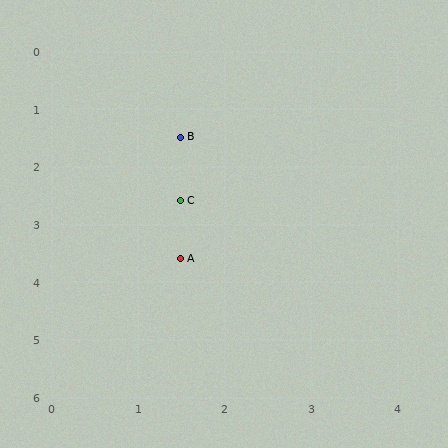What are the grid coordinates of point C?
Point C is at approximately (1.5, 2.6).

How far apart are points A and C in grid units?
Points A and C are about 1.0 grid units apart.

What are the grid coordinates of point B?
Point B is at approximately (1.5, 1.5).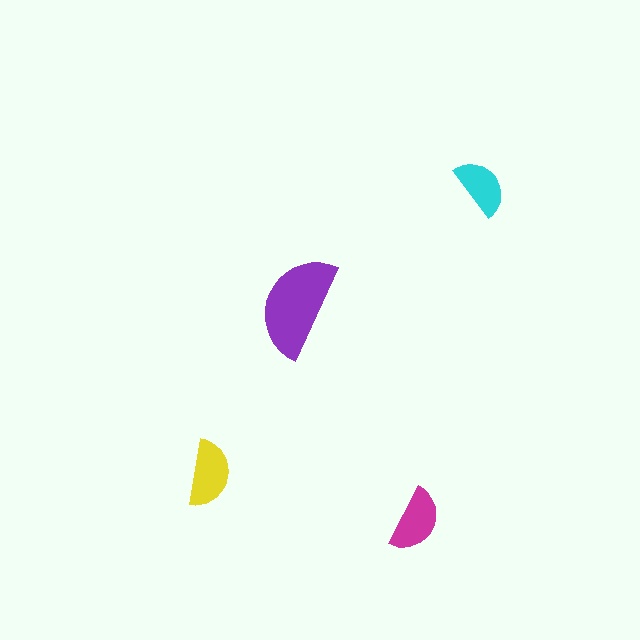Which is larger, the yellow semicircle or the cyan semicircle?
The yellow one.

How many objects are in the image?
There are 4 objects in the image.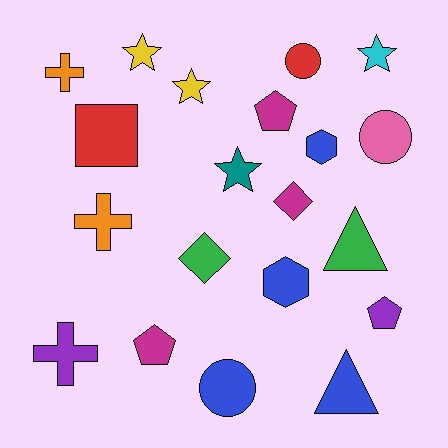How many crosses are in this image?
There are 3 crosses.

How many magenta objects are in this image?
There are 3 magenta objects.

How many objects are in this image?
There are 20 objects.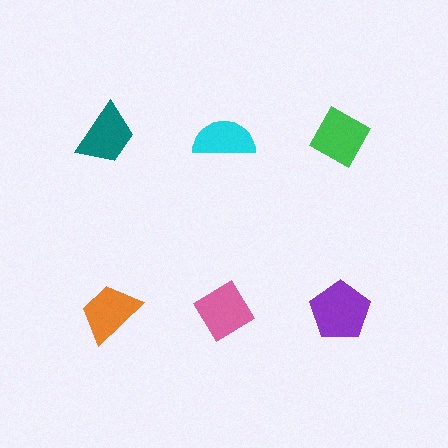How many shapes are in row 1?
3 shapes.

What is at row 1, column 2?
A cyan semicircle.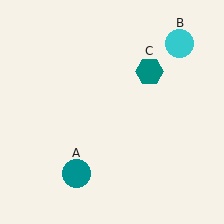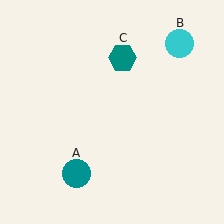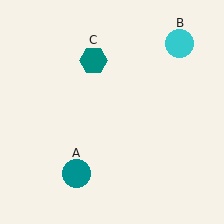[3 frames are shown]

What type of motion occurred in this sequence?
The teal hexagon (object C) rotated counterclockwise around the center of the scene.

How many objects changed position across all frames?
1 object changed position: teal hexagon (object C).